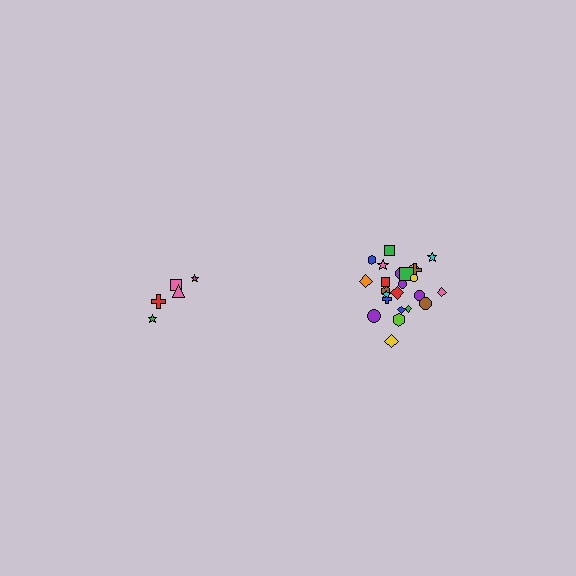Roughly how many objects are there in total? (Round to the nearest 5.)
Roughly 30 objects in total.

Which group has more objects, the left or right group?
The right group.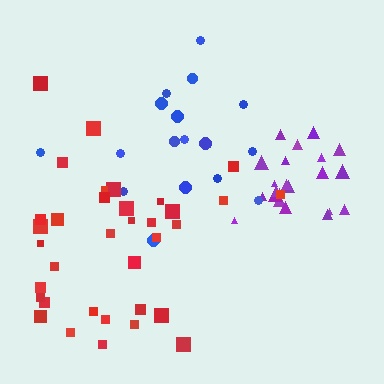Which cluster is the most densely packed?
Purple.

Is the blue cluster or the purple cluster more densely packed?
Purple.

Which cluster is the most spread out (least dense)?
Blue.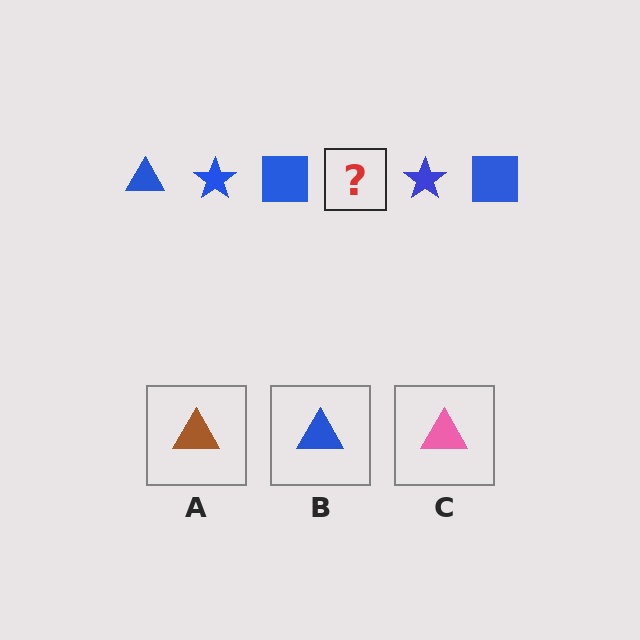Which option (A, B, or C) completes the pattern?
B.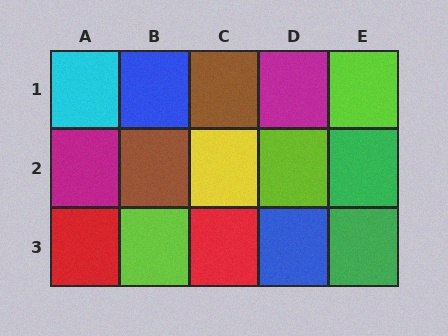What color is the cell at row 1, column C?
Brown.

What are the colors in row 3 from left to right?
Red, lime, red, blue, green.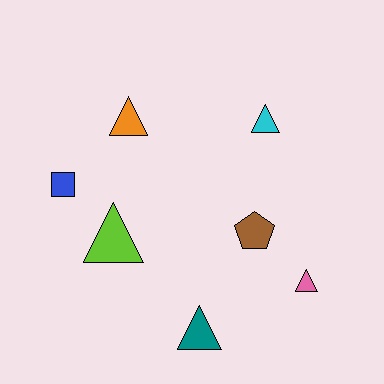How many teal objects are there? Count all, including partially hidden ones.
There is 1 teal object.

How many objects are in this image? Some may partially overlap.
There are 7 objects.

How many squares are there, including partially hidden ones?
There is 1 square.